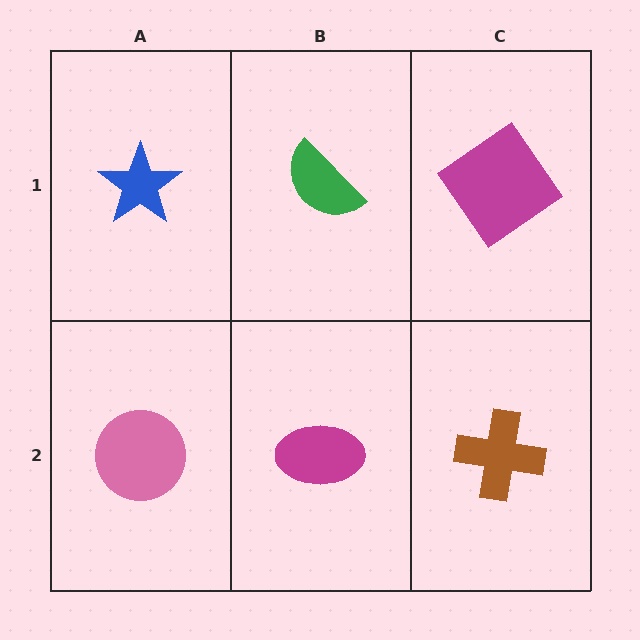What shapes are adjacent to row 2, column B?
A green semicircle (row 1, column B), a pink circle (row 2, column A), a brown cross (row 2, column C).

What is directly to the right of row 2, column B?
A brown cross.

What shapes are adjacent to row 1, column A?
A pink circle (row 2, column A), a green semicircle (row 1, column B).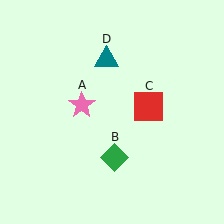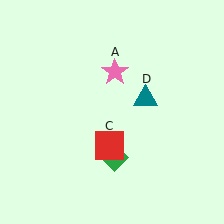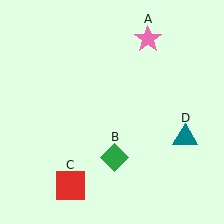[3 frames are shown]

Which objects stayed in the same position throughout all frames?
Green diamond (object B) remained stationary.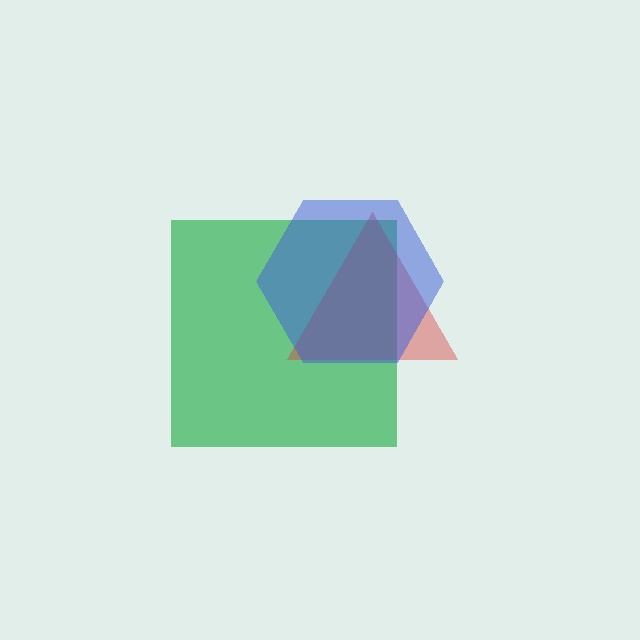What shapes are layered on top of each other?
The layered shapes are: a green square, a red triangle, a blue hexagon.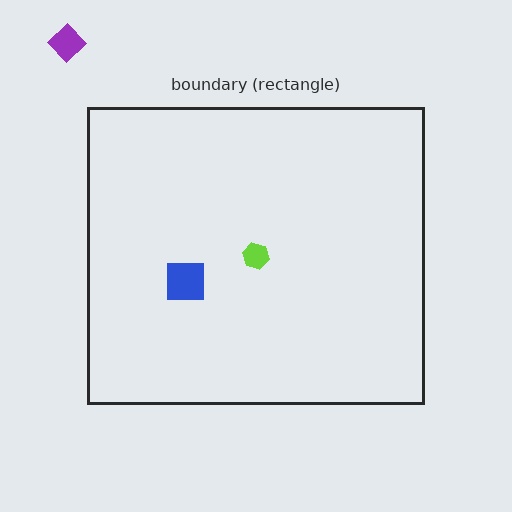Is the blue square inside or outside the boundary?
Inside.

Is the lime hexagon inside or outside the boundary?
Inside.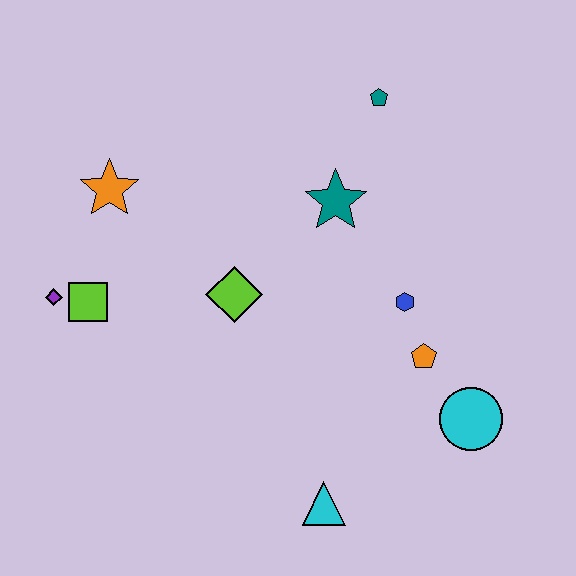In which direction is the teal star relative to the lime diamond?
The teal star is to the right of the lime diamond.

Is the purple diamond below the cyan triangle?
No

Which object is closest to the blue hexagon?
The orange pentagon is closest to the blue hexagon.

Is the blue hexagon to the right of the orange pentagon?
No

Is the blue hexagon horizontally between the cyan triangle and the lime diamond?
No